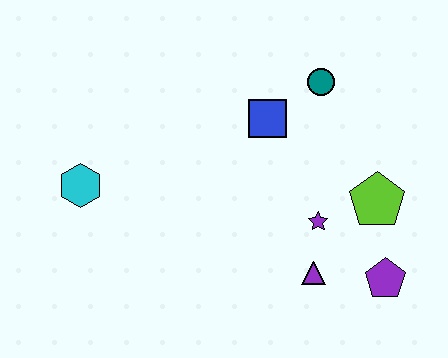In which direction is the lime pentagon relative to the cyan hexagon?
The lime pentagon is to the right of the cyan hexagon.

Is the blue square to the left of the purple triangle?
Yes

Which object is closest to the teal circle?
The blue square is closest to the teal circle.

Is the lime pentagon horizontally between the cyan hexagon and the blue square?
No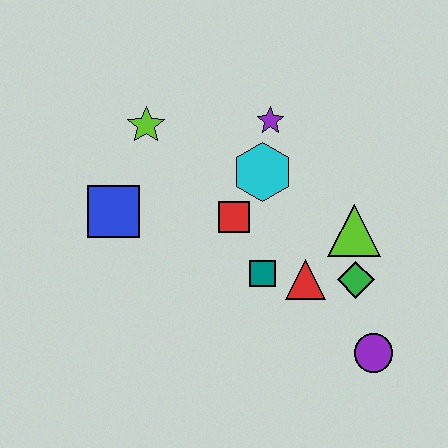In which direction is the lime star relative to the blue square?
The lime star is above the blue square.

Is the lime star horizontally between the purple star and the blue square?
Yes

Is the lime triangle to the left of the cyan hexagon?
No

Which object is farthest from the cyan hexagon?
The purple circle is farthest from the cyan hexagon.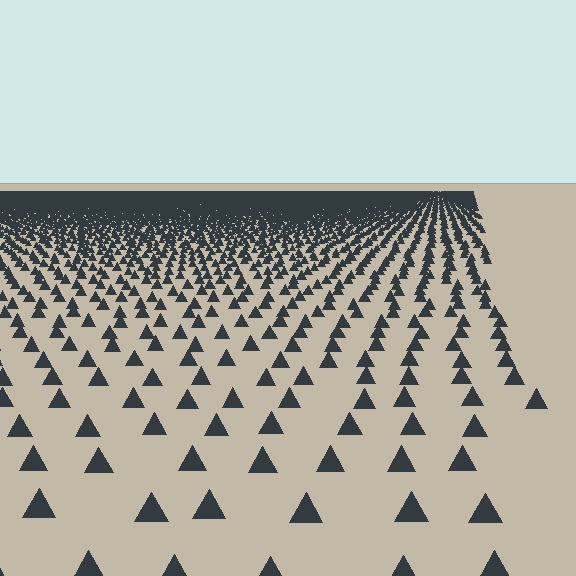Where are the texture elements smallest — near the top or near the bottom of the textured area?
Near the top.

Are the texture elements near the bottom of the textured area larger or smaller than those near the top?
Larger. Near the bottom, elements are closer to the viewer and appear at a bigger on-screen size.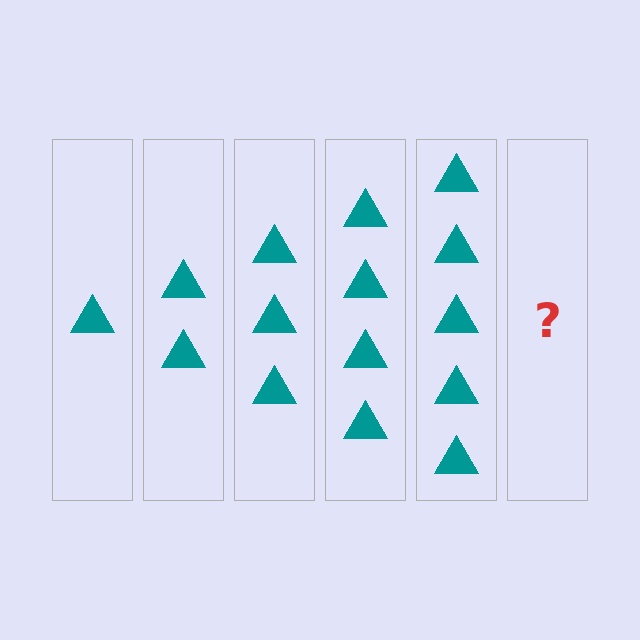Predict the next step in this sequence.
The next step is 6 triangles.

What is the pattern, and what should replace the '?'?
The pattern is that each step adds one more triangle. The '?' should be 6 triangles.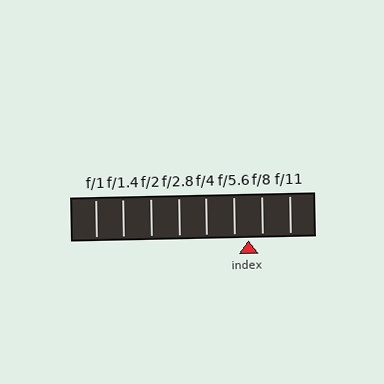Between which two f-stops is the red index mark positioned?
The index mark is between f/5.6 and f/8.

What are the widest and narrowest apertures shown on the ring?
The widest aperture shown is f/1 and the narrowest is f/11.